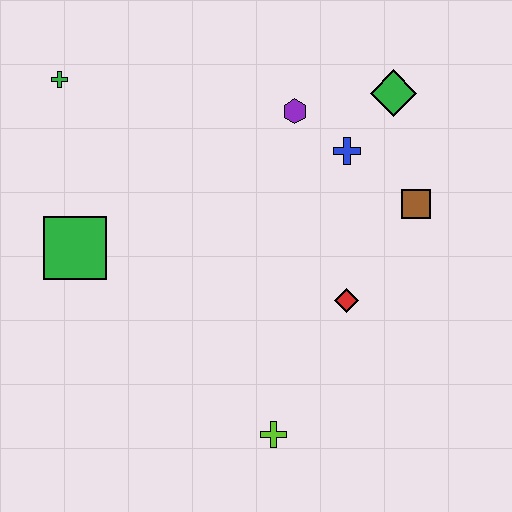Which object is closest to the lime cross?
The red diamond is closest to the lime cross.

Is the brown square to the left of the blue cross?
No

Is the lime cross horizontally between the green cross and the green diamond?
Yes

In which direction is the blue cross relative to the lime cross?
The blue cross is above the lime cross.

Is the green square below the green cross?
Yes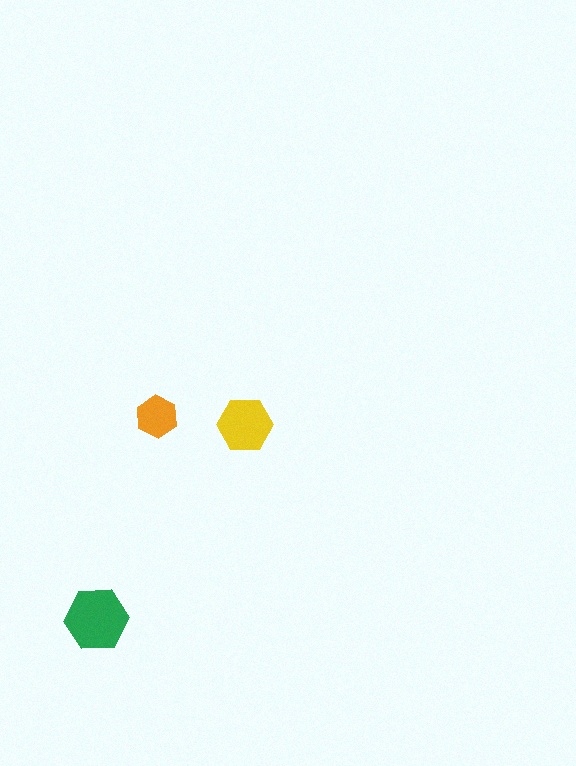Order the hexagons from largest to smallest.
the green one, the yellow one, the orange one.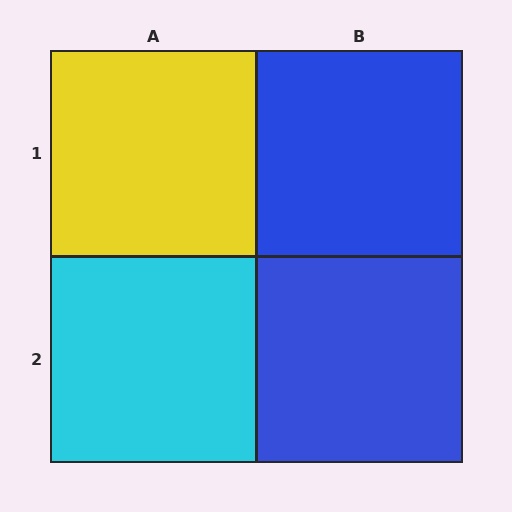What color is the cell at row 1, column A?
Yellow.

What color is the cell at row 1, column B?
Blue.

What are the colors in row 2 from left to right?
Cyan, blue.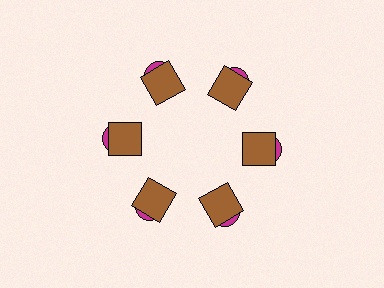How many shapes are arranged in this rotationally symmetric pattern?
There are 12 shapes, arranged in 6 groups of 2.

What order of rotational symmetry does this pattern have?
This pattern has 6-fold rotational symmetry.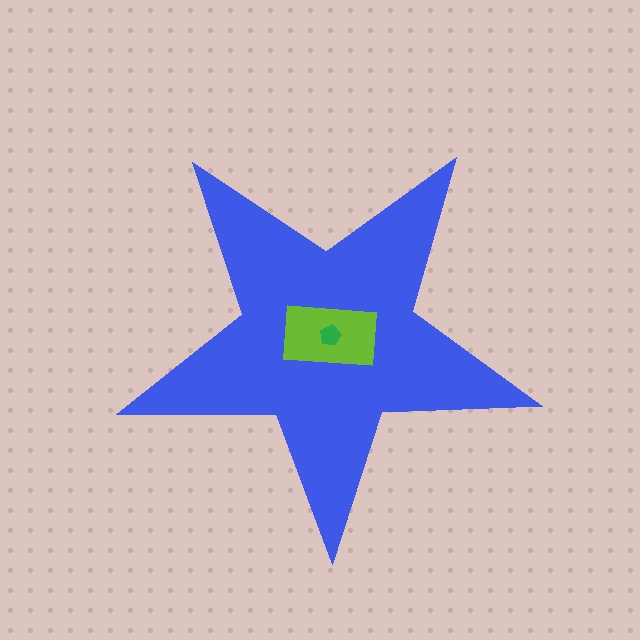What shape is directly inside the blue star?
The lime rectangle.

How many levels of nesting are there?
3.